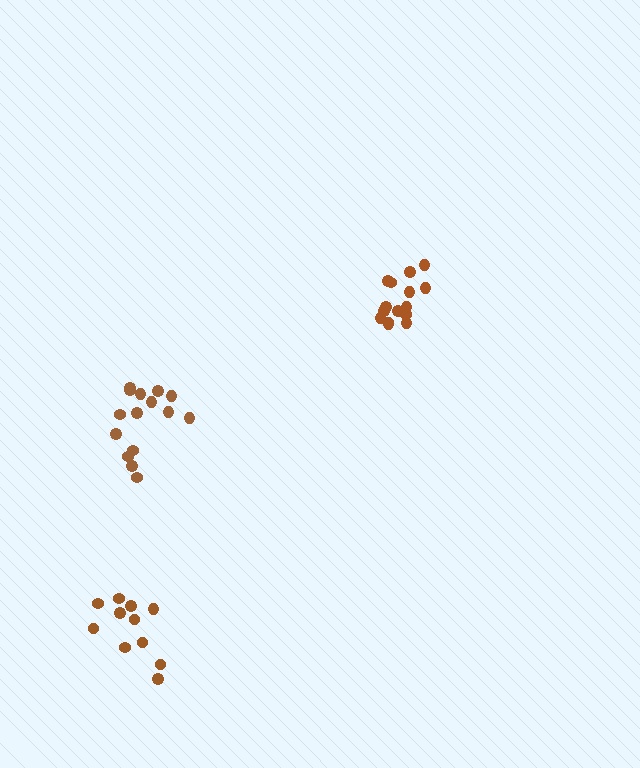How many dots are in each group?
Group 1: 11 dots, Group 2: 15 dots, Group 3: 15 dots (41 total).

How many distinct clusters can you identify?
There are 3 distinct clusters.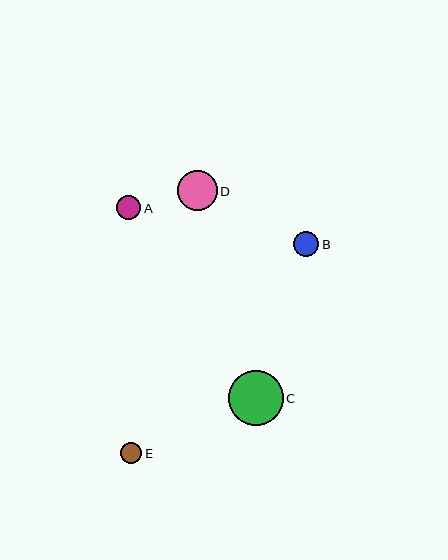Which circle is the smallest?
Circle E is the smallest with a size of approximately 21 pixels.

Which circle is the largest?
Circle C is the largest with a size of approximately 55 pixels.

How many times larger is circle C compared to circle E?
Circle C is approximately 2.6 times the size of circle E.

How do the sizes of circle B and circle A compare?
Circle B and circle A are approximately the same size.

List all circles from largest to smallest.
From largest to smallest: C, D, B, A, E.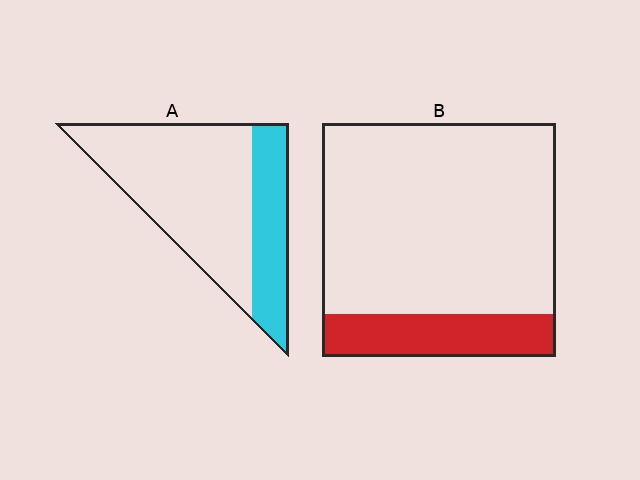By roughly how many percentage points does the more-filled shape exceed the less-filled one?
By roughly 10 percentage points (A over B).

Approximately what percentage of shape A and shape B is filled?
A is approximately 30% and B is approximately 20%.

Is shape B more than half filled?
No.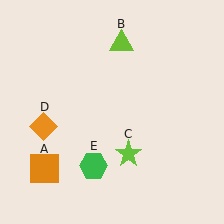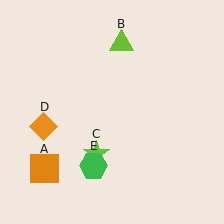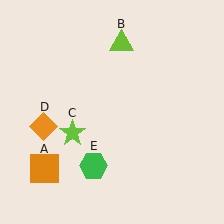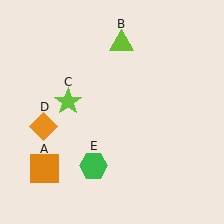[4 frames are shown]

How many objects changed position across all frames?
1 object changed position: lime star (object C).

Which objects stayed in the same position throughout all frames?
Orange square (object A) and lime triangle (object B) and orange diamond (object D) and green hexagon (object E) remained stationary.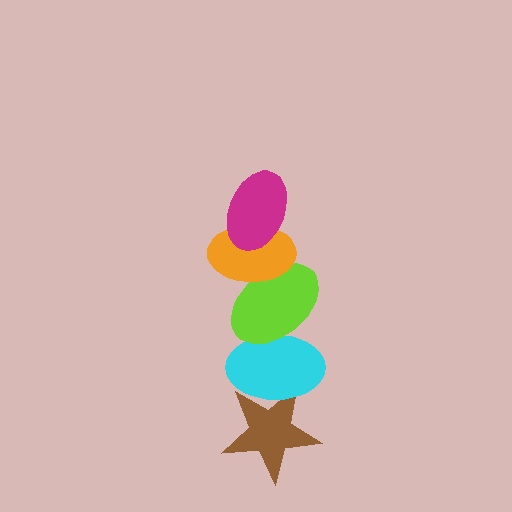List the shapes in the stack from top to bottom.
From top to bottom: the magenta ellipse, the orange ellipse, the lime ellipse, the cyan ellipse, the brown star.